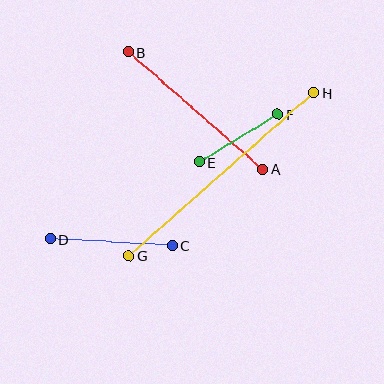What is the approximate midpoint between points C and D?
The midpoint is at approximately (111, 242) pixels.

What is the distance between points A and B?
The distance is approximately 179 pixels.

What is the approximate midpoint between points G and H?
The midpoint is at approximately (221, 174) pixels.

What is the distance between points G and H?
The distance is approximately 246 pixels.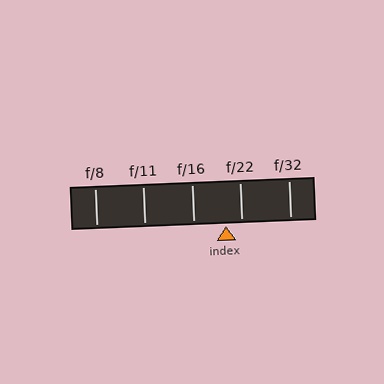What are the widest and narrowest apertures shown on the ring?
The widest aperture shown is f/8 and the narrowest is f/32.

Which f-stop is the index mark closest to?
The index mark is closest to f/22.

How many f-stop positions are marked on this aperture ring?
There are 5 f-stop positions marked.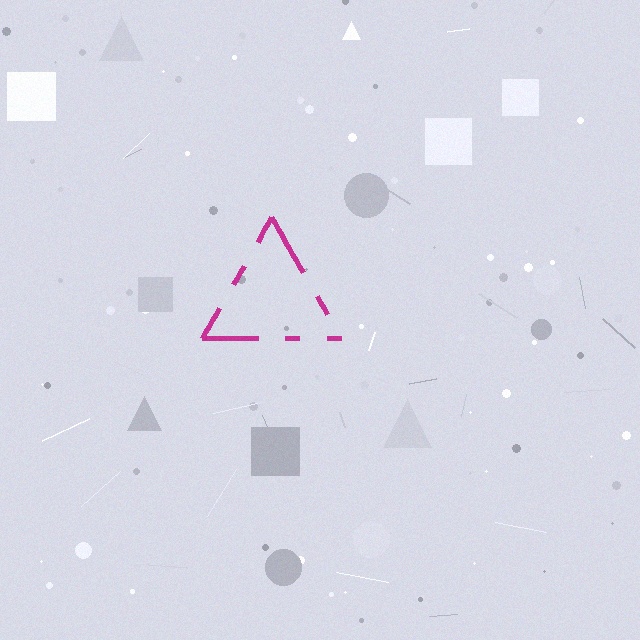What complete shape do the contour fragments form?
The contour fragments form a triangle.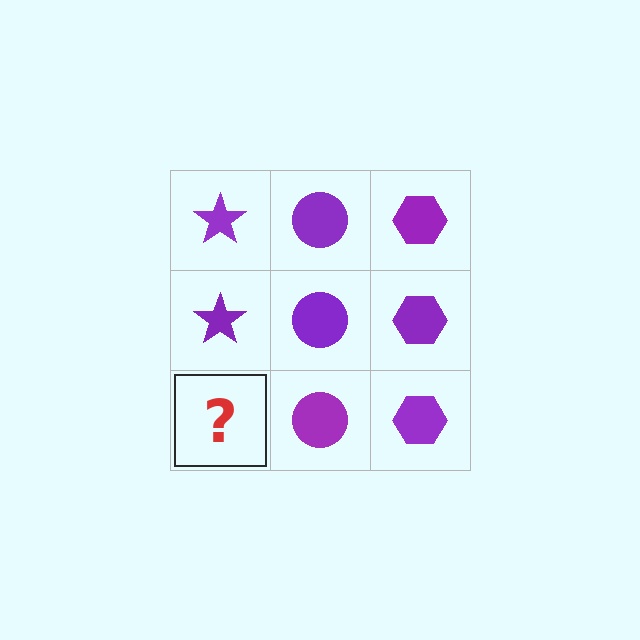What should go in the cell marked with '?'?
The missing cell should contain a purple star.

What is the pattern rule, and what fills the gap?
The rule is that each column has a consistent shape. The gap should be filled with a purple star.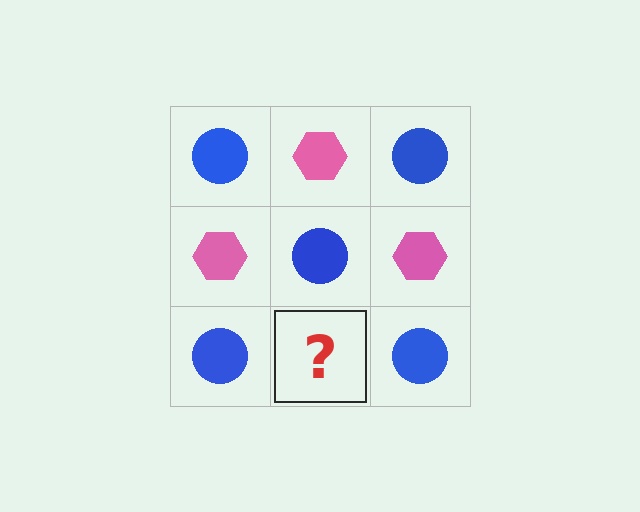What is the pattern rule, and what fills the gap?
The rule is that it alternates blue circle and pink hexagon in a checkerboard pattern. The gap should be filled with a pink hexagon.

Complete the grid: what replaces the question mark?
The question mark should be replaced with a pink hexagon.